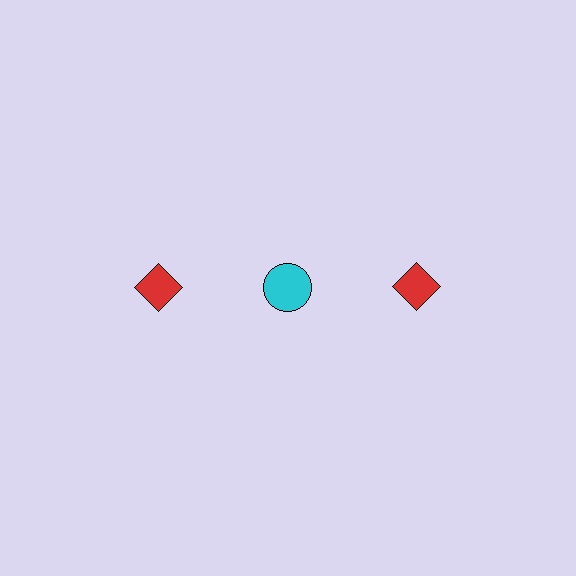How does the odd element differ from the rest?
It differs in both color (cyan instead of red) and shape (circle instead of diamond).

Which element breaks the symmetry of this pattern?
The cyan circle in the top row, second from left column breaks the symmetry. All other shapes are red diamonds.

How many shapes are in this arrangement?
There are 3 shapes arranged in a grid pattern.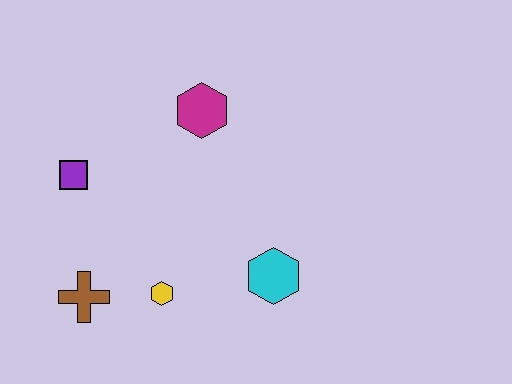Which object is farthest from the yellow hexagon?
The magenta hexagon is farthest from the yellow hexagon.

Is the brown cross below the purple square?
Yes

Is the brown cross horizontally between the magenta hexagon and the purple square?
Yes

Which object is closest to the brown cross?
The yellow hexagon is closest to the brown cross.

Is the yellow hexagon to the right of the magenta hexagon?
No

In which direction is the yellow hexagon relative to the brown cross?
The yellow hexagon is to the right of the brown cross.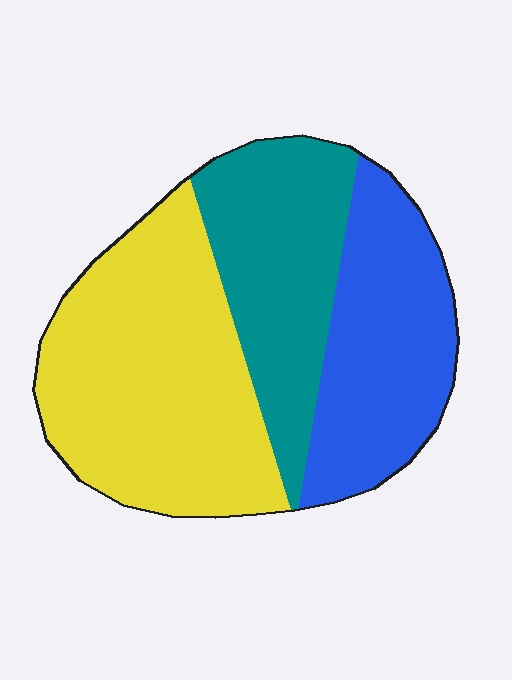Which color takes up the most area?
Yellow, at roughly 45%.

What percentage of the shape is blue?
Blue covers about 30% of the shape.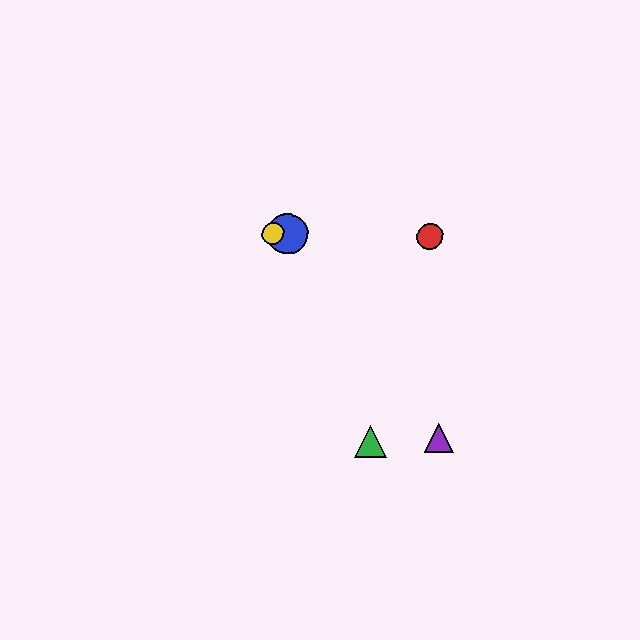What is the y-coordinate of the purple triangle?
The purple triangle is at y≈438.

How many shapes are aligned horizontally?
3 shapes (the red circle, the blue circle, the yellow circle) are aligned horizontally.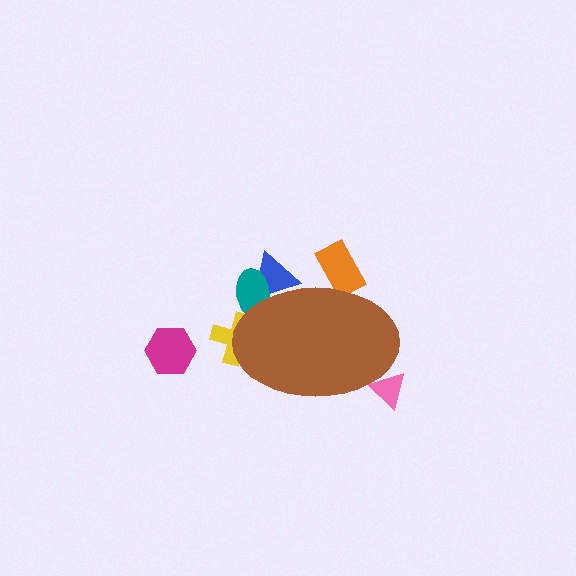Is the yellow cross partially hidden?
Yes, the yellow cross is partially hidden behind the brown ellipse.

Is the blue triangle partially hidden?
Yes, the blue triangle is partially hidden behind the brown ellipse.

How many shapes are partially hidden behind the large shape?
5 shapes are partially hidden.